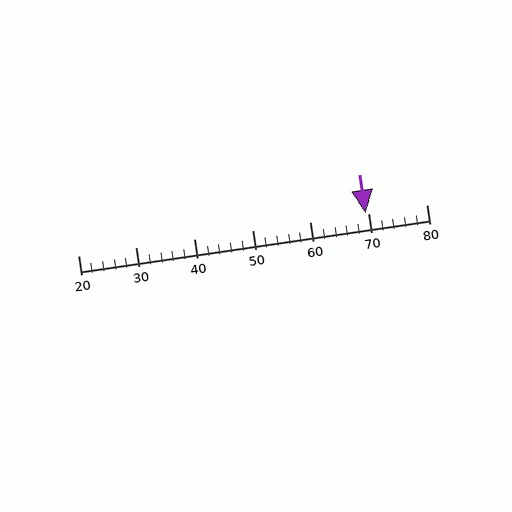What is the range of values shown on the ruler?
The ruler shows values from 20 to 80.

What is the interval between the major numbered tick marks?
The major tick marks are spaced 10 units apart.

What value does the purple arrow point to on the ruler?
The purple arrow points to approximately 70.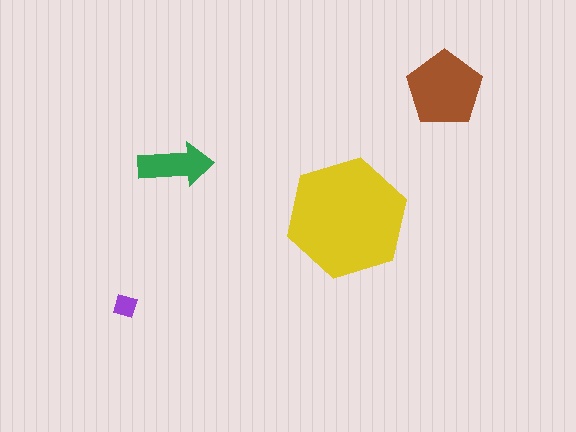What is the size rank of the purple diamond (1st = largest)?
4th.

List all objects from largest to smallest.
The yellow hexagon, the brown pentagon, the green arrow, the purple diamond.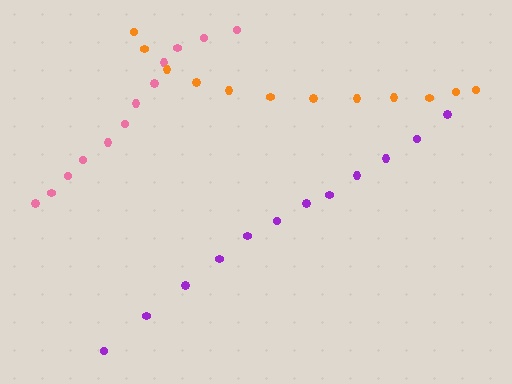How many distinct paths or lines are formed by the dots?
There are 3 distinct paths.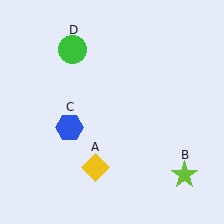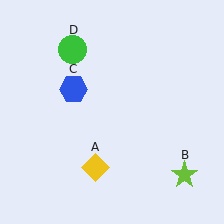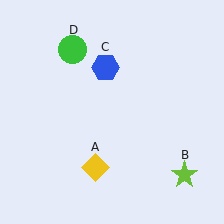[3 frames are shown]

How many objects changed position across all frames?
1 object changed position: blue hexagon (object C).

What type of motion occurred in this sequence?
The blue hexagon (object C) rotated clockwise around the center of the scene.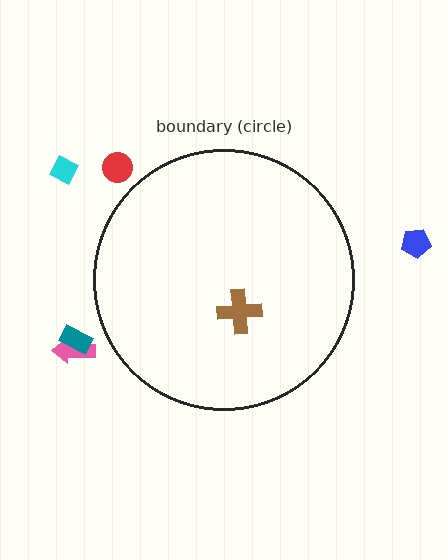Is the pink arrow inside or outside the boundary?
Outside.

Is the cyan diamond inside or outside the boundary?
Outside.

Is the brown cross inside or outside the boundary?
Inside.